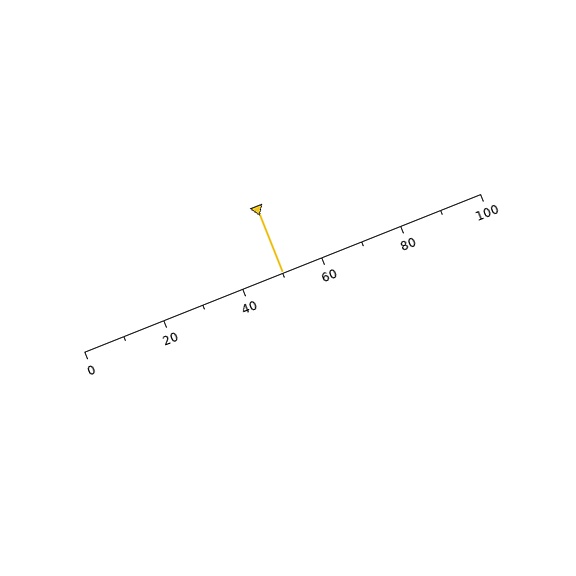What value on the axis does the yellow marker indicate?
The marker indicates approximately 50.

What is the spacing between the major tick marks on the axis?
The major ticks are spaced 20 apart.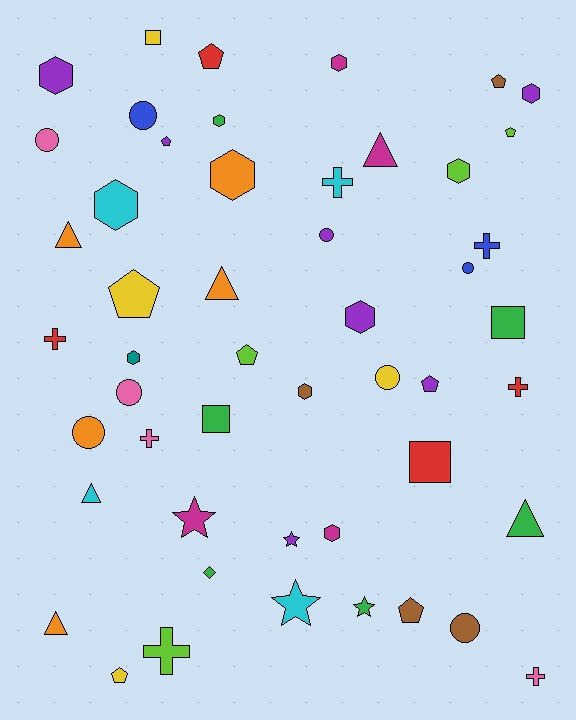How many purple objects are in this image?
There are 7 purple objects.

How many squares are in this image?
There are 4 squares.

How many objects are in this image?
There are 50 objects.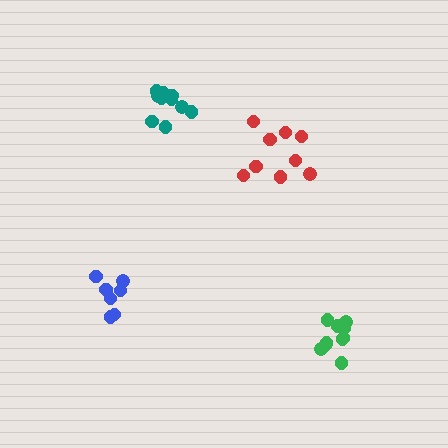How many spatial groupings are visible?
There are 4 spatial groupings.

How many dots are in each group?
Group 1: 9 dots, Group 2: 11 dots, Group 3: 7 dots, Group 4: 10 dots (37 total).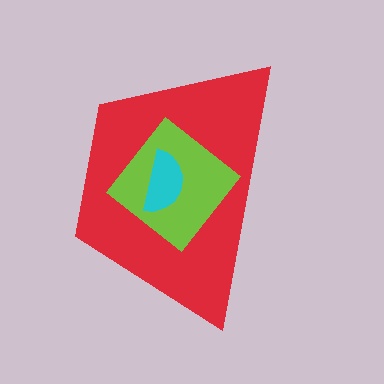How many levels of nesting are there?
3.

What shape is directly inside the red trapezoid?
The lime diamond.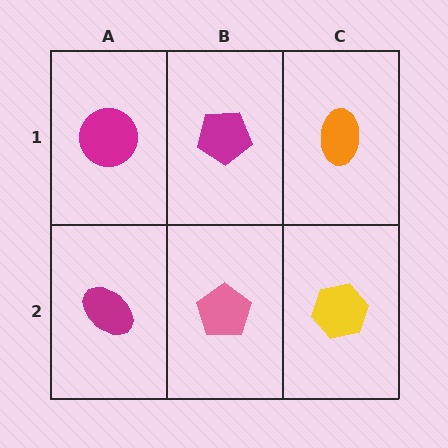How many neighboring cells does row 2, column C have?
2.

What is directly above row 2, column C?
An orange ellipse.